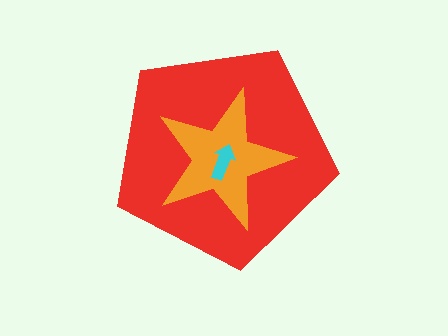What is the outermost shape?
The red pentagon.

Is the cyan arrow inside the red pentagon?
Yes.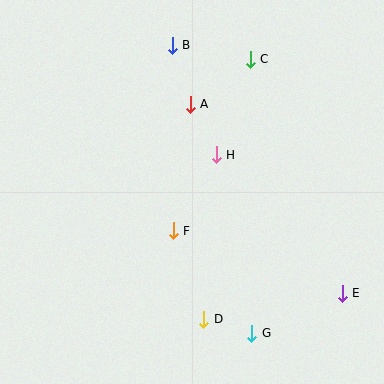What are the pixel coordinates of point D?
Point D is at (204, 319).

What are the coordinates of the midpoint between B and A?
The midpoint between B and A is at (181, 75).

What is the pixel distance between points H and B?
The distance between H and B is 118 pixels.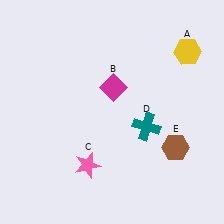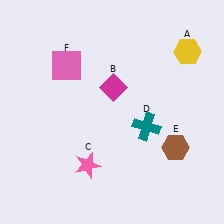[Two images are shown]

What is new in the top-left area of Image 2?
A pink square (F) was added in the top-left area of Image 2.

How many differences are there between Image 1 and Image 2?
There is 1 difference between the two images.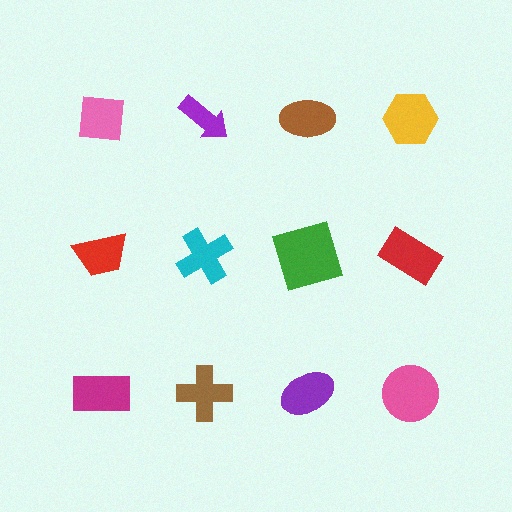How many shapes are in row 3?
4 shapes.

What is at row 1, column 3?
A brown ellipse.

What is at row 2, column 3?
A green square.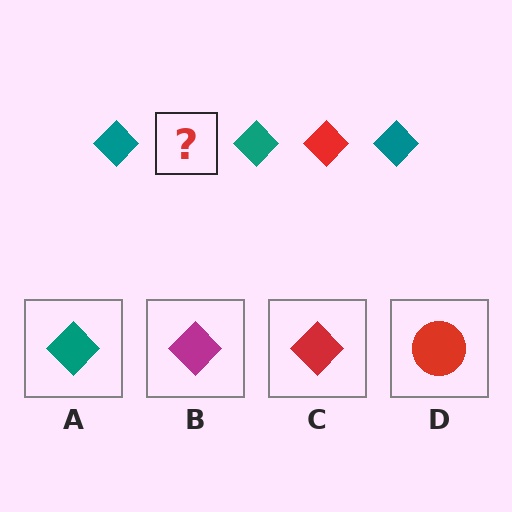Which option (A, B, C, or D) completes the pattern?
C.